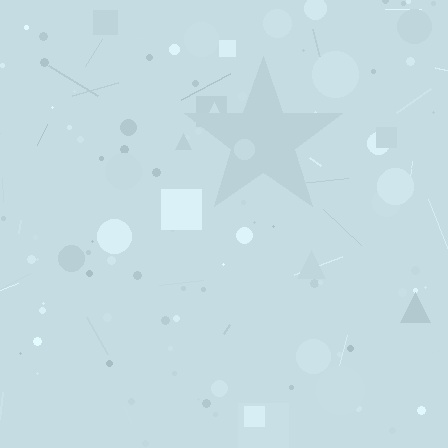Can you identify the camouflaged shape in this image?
The camouflaged shape is a star.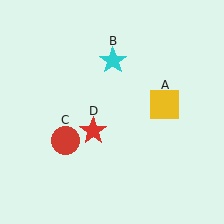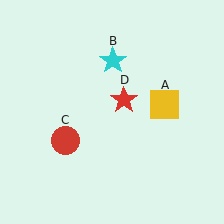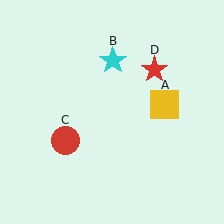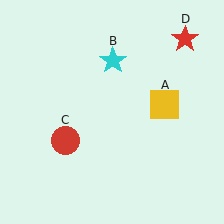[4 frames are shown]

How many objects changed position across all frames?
1 object changed position: red star (object D).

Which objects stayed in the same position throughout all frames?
Yellow square (object A) and cyan star (object B) and red circle (object C) remained stationary.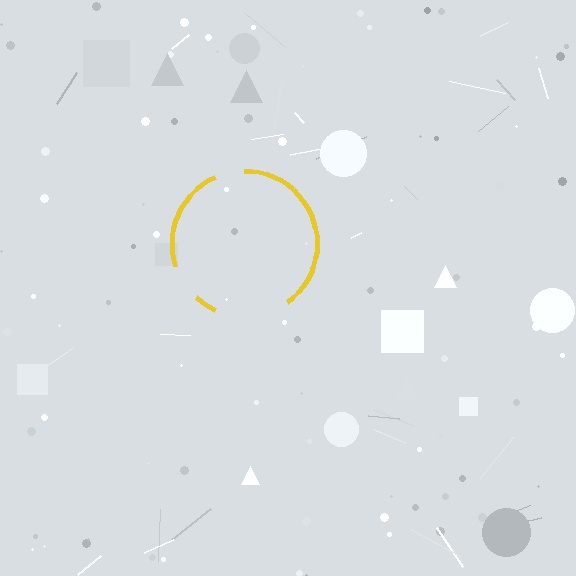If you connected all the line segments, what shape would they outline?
They would outline a circle.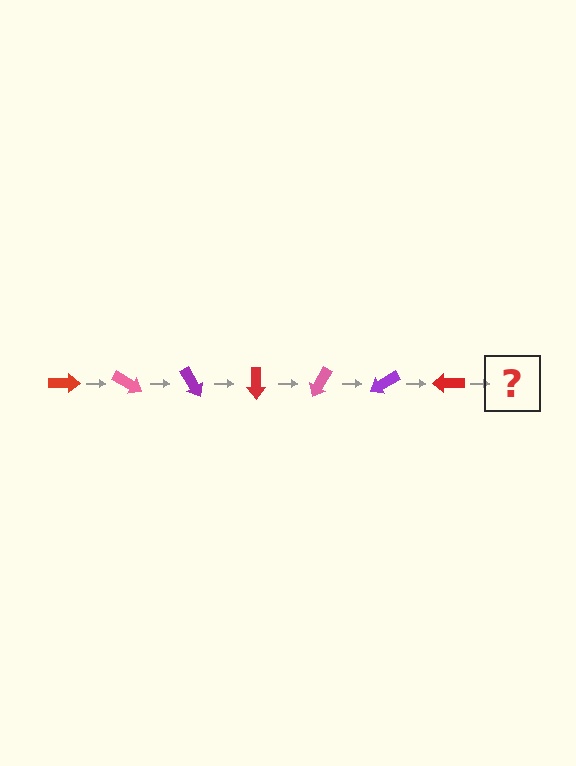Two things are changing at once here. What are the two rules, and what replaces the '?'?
The two rules are that it rotates 30 degrees each step and the color cycles through red, pink, and purple. The '?' should be a pink arrow, rotated 210 degrees from the start.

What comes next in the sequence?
The next element should be a pink arrow, rotated 210 degrees from the start.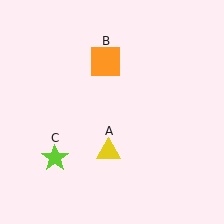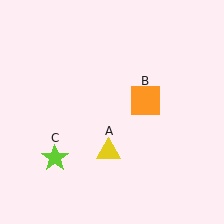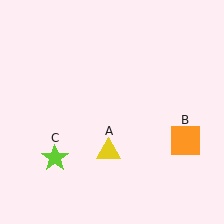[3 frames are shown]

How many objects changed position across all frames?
1 object changed position: orange square (object B).